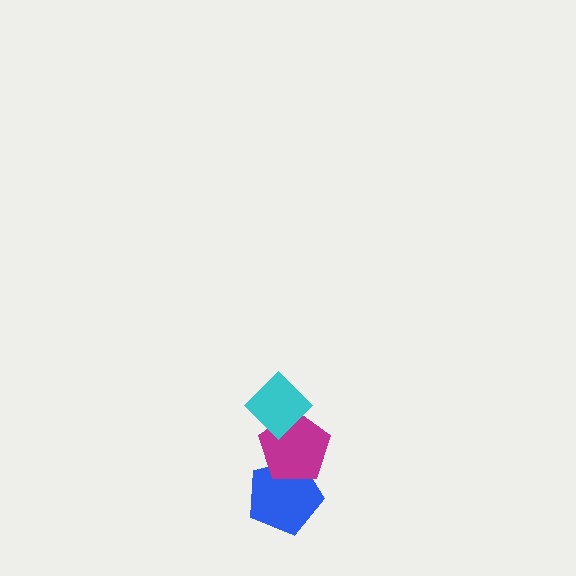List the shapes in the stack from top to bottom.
From top to bottom: the cyan diamond, the magenta pentagon, the blue pentagon.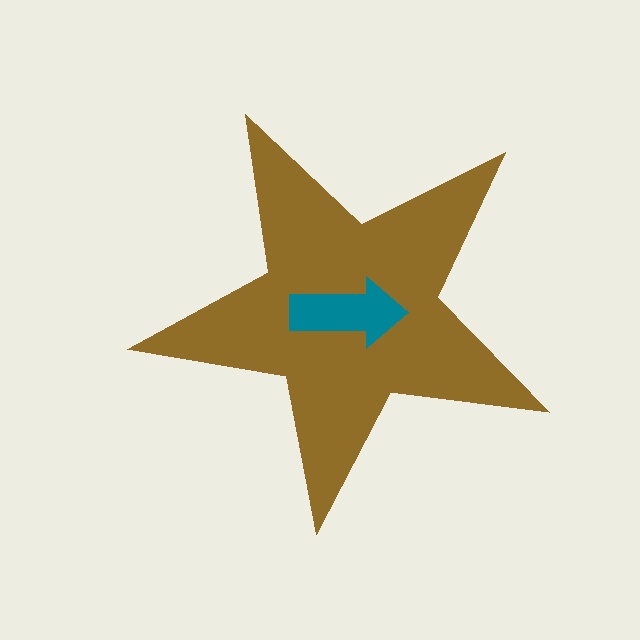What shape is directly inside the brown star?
The teal arrow.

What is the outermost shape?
The brown star.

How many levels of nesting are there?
2.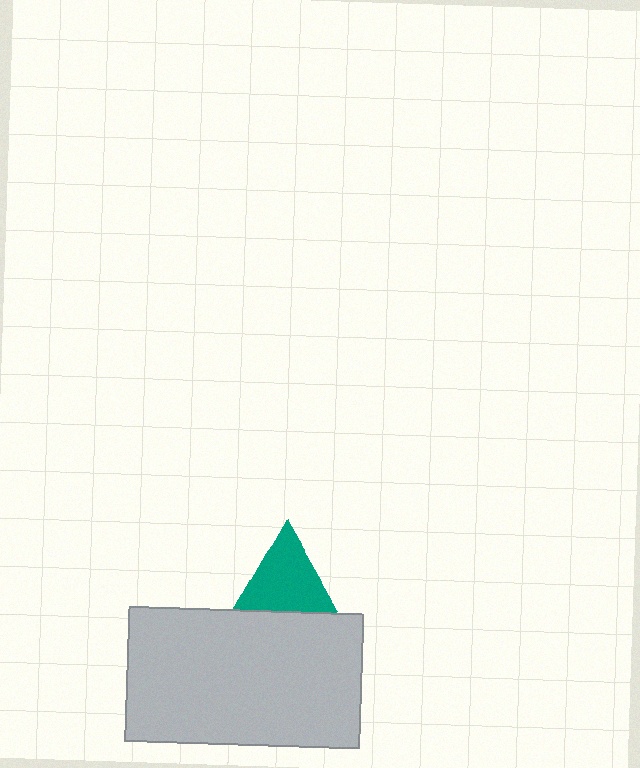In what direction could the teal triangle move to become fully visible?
The teal triangle could move up. That would shift it out from behind the light gray rectangle entirely.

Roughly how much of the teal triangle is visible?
Most of it is visible (roughly 67%).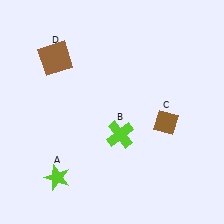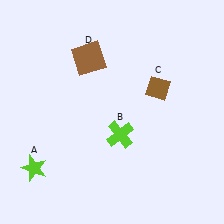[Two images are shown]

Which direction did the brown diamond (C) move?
The brown diamond (C) moved up.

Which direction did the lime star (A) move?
The lime star (A) moved left.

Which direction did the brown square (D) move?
The brown square (D) moved right.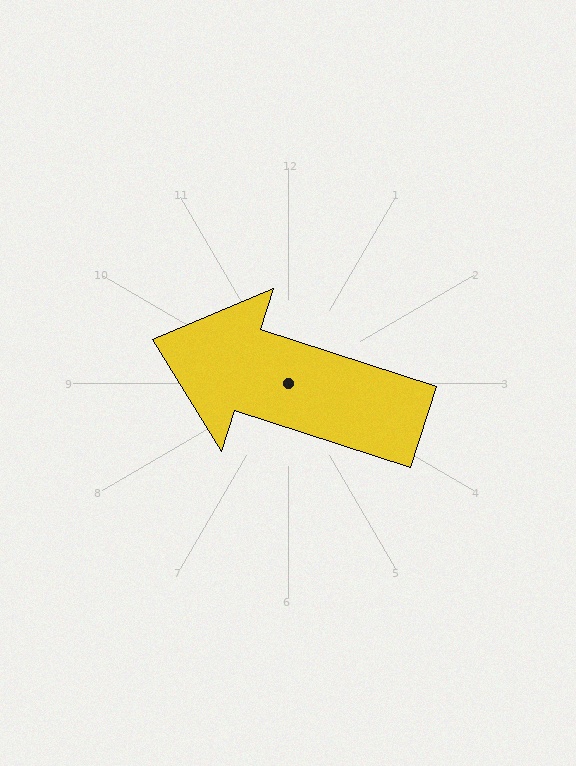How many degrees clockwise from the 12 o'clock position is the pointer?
Approximately 288 degrees.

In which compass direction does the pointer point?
West.